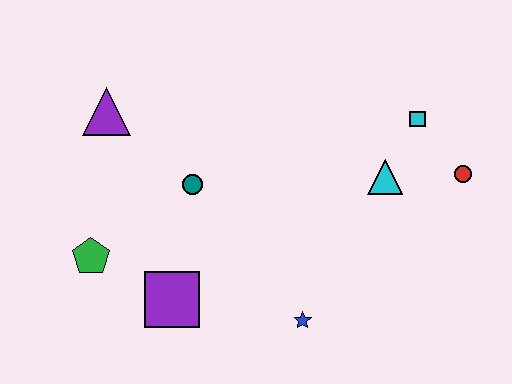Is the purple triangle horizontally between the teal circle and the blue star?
No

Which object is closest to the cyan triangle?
The cyan square is closest to the cyan triangle.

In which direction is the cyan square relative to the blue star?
The cyan square is above the blue star.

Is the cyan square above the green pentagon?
Yes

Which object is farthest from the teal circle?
The red circle is farthest from the teal circle.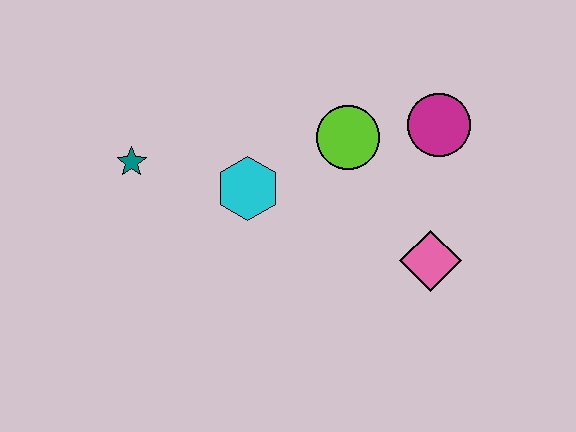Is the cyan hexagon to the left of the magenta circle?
Yes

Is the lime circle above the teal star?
Yes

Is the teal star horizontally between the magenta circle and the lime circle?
No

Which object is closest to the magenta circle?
The lime circle is closest to the magenta circle.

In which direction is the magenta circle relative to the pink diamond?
The magenta circle is above the pink diamond.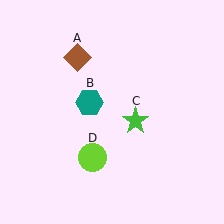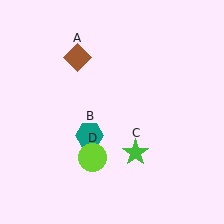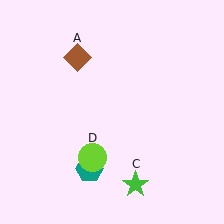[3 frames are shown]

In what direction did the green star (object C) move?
The green star (object C) moved down.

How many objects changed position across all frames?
2 objects changed position: teal hexagon (object B), green star (object C).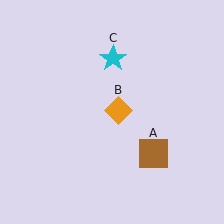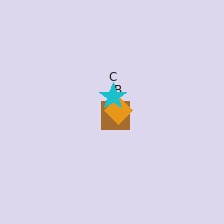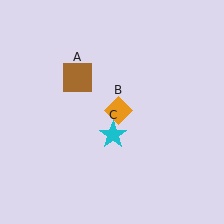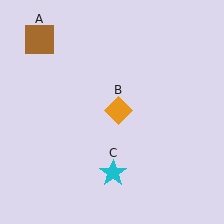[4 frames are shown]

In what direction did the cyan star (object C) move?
The cyan star (object C) moved down.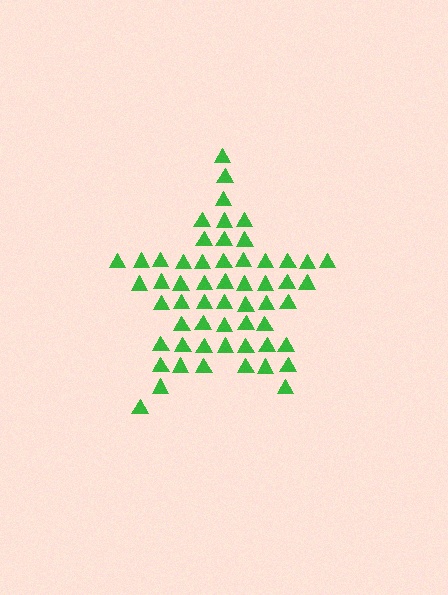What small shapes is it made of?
It is made of small triangles.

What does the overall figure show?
The overall figure shows a star.